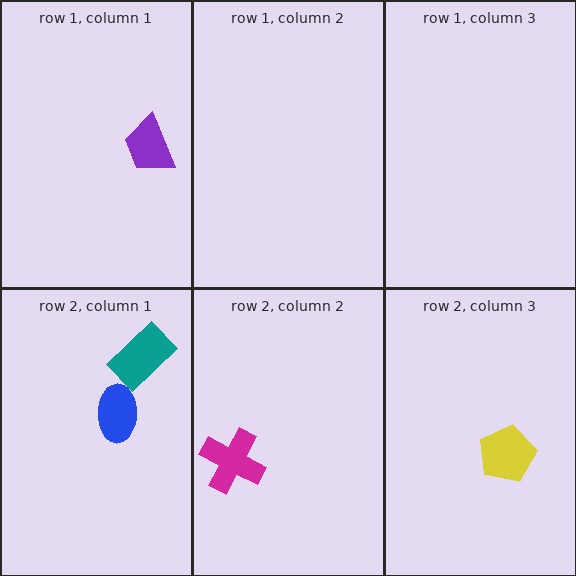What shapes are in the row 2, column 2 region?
The magenta cross.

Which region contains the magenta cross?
The row 2, column 2 region.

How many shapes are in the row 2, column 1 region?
2.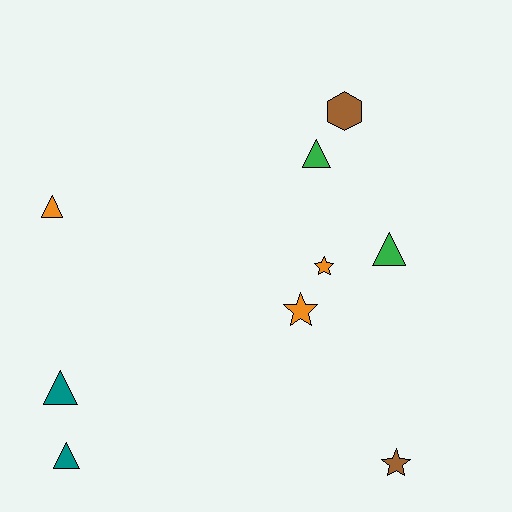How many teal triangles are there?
There are 2 teal triangles.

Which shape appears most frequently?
Triangle, with 5 objects.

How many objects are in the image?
There are 9 objects.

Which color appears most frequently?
Orange, with 3 objects.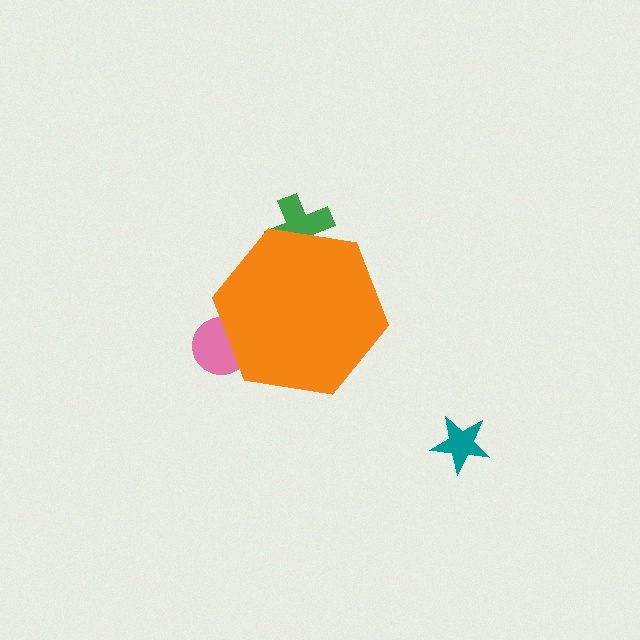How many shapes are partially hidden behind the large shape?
2 shapes are partially hidden.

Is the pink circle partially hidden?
Yes, the pink circle is partially hidden behind the orange hexagon.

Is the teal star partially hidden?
No, the teal star is fully visible.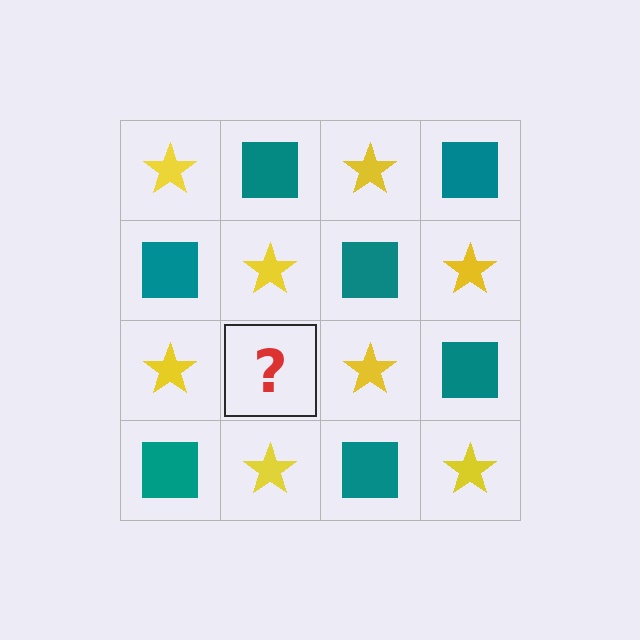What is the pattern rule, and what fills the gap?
The rule is that it alternates yellow star and teal square in a checkerboard pattern. The gap should be filled with a teal square.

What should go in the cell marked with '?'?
The missing cell should contain a teal square.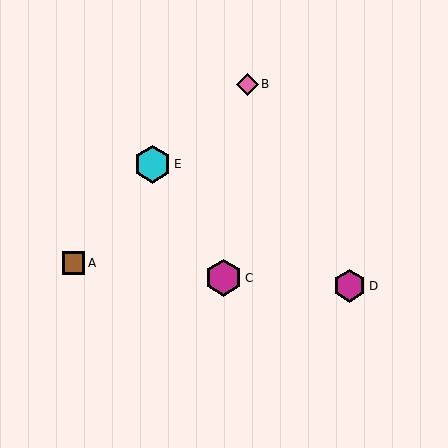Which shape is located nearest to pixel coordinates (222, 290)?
The magenta hexagon (labeled C) at (224, 278) is nearest to that location.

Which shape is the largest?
The cyan hexagon (labeled E) is the largest.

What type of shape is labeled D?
Shape D is a magenta hexagon.